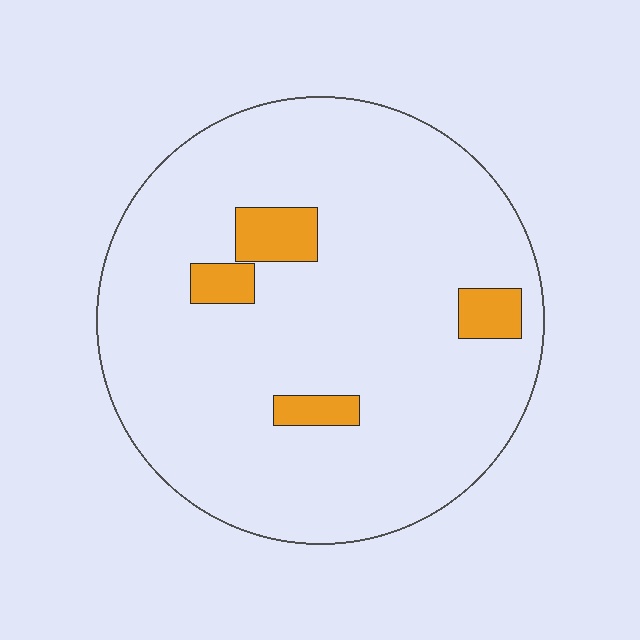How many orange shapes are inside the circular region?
4.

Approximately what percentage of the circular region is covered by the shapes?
Approximately 10%.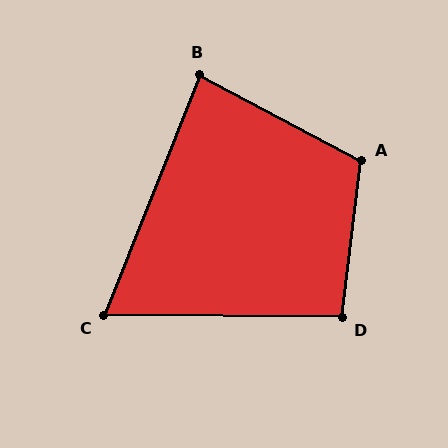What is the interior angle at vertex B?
Approximately 84 degrees (acute).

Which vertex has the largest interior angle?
A, at approximately 111 degrees.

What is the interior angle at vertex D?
Approximately 96 degrees (obtuse).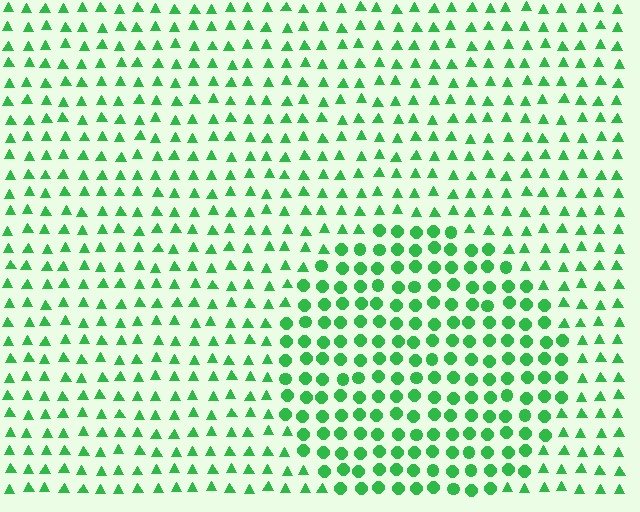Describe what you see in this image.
The image is filled with small green elements arranged in a uniform grid. A circle-shaped region contains circles, while the surrounding area contains triangles. The boundary is defined purely by the change in element shape.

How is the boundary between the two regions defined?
The boundary is defined by a change in element shape: circles inside vs. triangles outside. All elements share the same color and spacing.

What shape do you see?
I see a circle.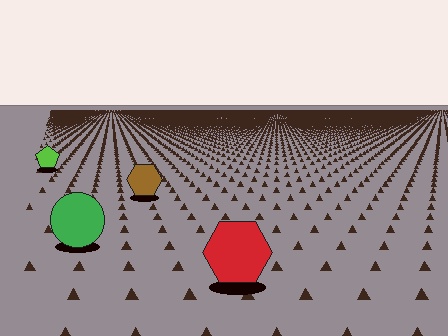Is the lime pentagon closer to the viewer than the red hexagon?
No. The red hexagon is closer — you can tell from the texture gradient: the ground texture is coarser near it.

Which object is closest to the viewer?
The red hexagon is closest. The texture marks near it are larger and more spread out.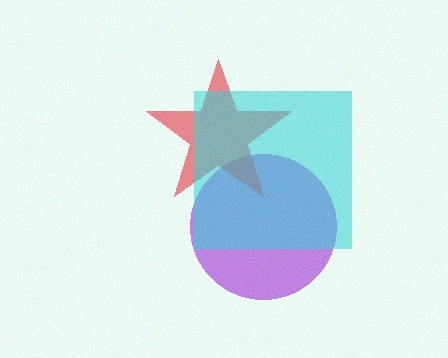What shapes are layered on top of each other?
The layered shapes are: a purple circle, a red star, a cyan square.